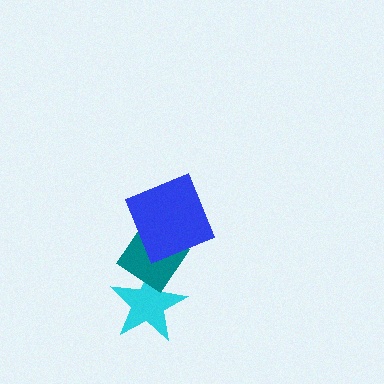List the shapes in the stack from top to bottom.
From top to bottom: the blue square, the teal diamond, the cyan star.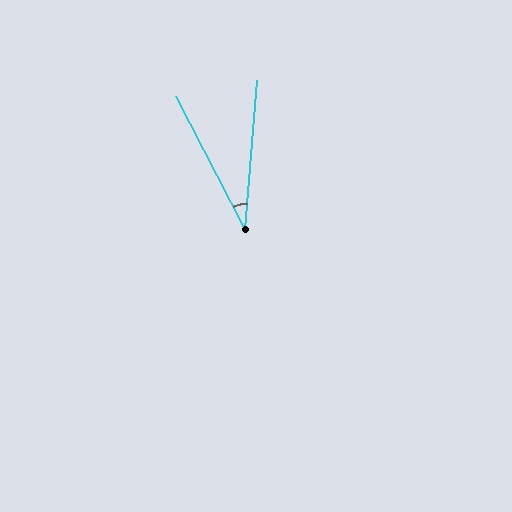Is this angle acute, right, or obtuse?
It is acute.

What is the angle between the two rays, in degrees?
Approximately 32 degrees.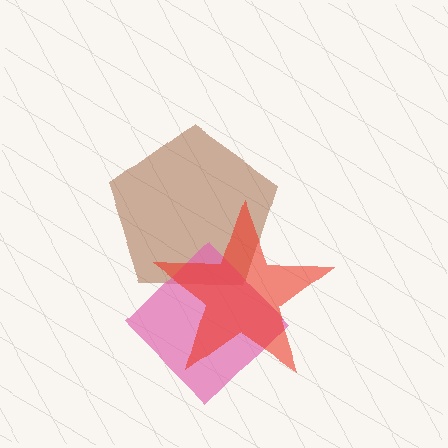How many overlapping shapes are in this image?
There are 3 overlapping shapes in the image.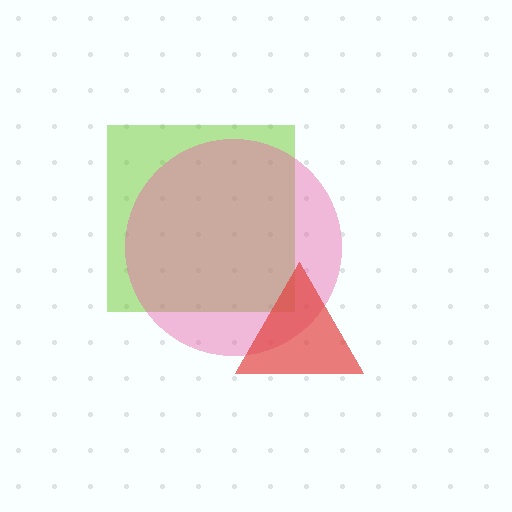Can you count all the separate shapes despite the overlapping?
Yes, there are 3 separate shapes.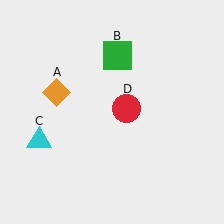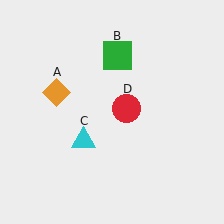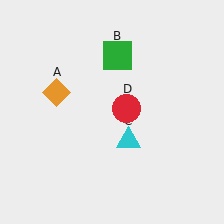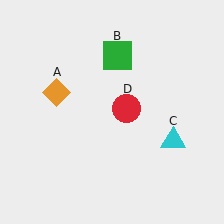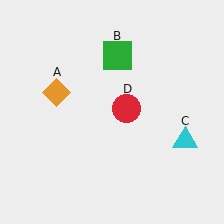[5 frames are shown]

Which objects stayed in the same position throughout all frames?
Orange diamond (object A) and green square (object B) and red circle (object D) remained stationary.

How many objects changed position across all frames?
1 object changed position: cyan triangle (object C).